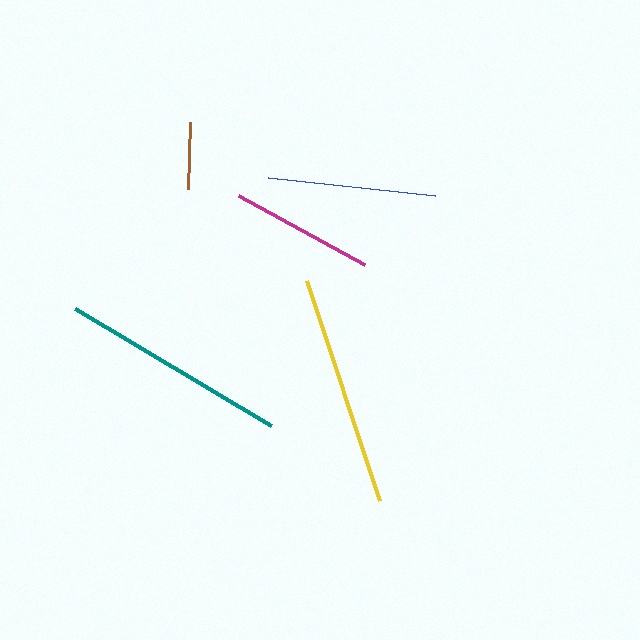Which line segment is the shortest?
The brown line is the shortest at approximately 68 pixels.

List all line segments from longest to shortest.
From longest to shortest: yellow, teal, blue, magenta, brown.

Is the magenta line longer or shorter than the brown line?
The magenta line is longer than the brown line.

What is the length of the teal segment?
The teal segment is approximately 228 pixels long.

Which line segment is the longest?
The yellow line is the longest at approximately 232 pixels.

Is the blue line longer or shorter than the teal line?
The teal line is longer than the blue line.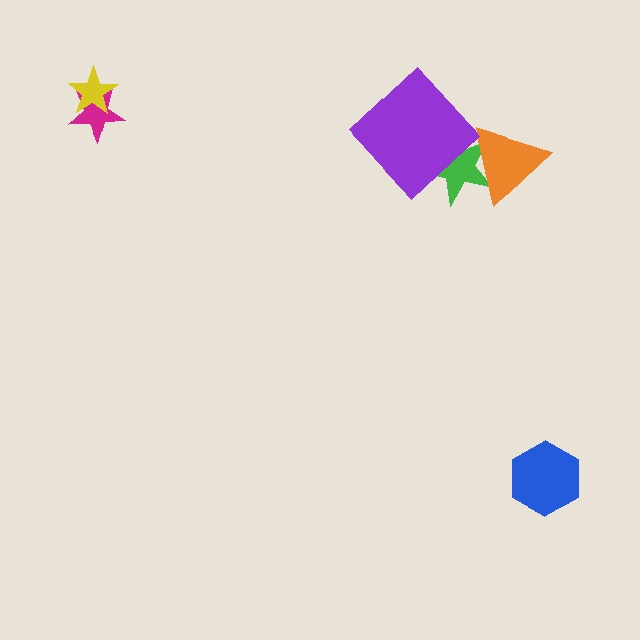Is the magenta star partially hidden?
Yes, it is partially covered by another shape.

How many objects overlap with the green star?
2 objects overlap with the green star.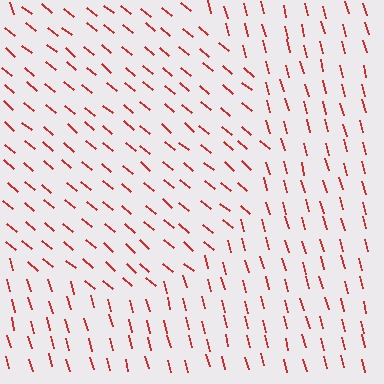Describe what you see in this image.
The image is filled with small red line segments. A circle region in the image has lines oriented differently from the surrounding lines, creating a visible texture boundary.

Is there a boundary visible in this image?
Yes, there is a texture boundary formed by a change in line orientation.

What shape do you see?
I see a circle.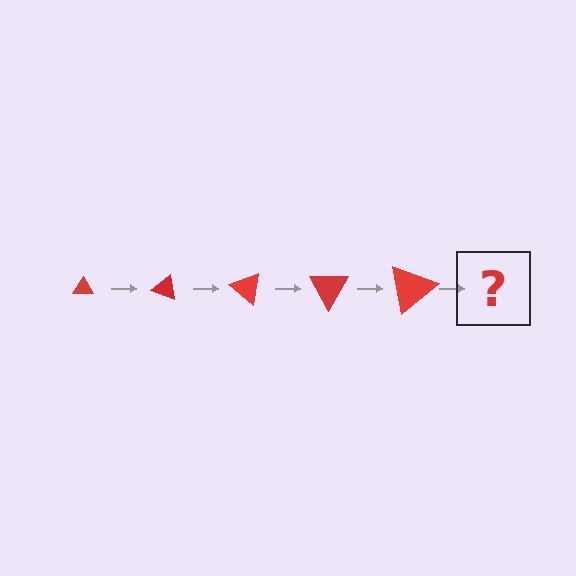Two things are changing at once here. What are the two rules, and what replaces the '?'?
The two rules are that the triangle grows larger each step and it rotates 20 degrees each step. The '?' should be a triangle, larger than the previous one and rotated 100 degrees from the start.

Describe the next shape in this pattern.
It should be a triangle, larger than the previous one and rotated 100 degrees from the start.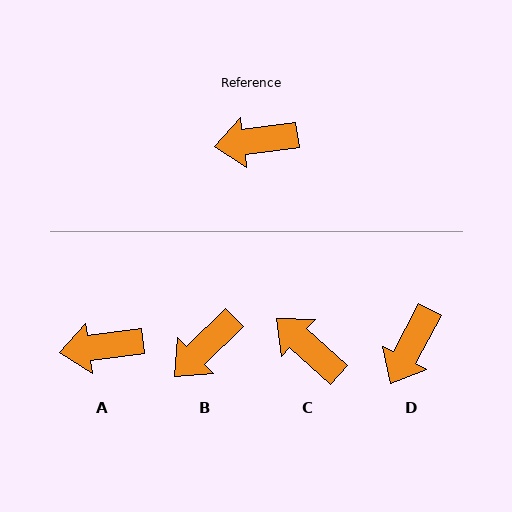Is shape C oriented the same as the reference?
No, it is off by about 50 degrees.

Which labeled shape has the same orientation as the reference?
A.